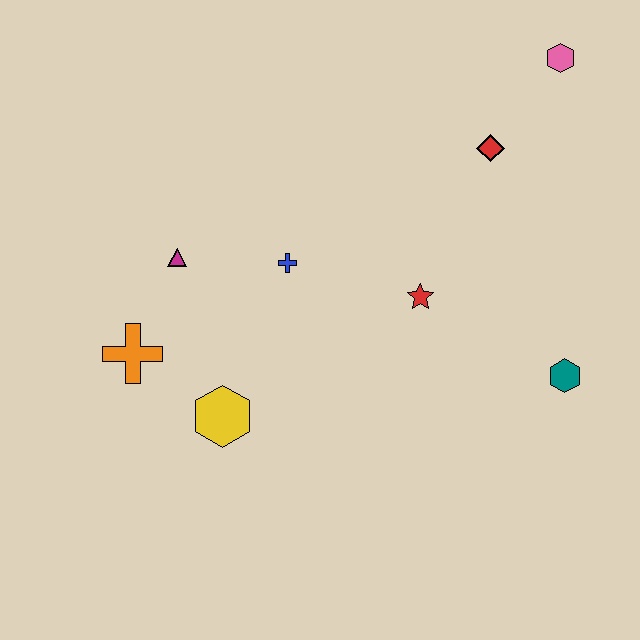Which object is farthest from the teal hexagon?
The orange cross is farthest from the teal hexagon.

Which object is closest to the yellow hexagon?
The orange cross is closest to the yellow hexagon.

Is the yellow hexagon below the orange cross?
Yes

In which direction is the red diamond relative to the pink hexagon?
The red diamond is below the pink hexagon.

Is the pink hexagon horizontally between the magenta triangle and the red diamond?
No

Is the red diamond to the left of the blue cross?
No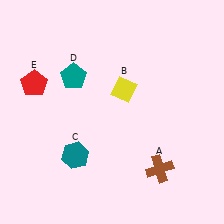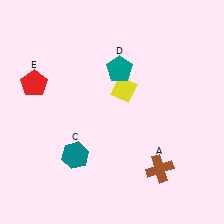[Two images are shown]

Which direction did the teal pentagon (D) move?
The teal pentagon (D) moved right.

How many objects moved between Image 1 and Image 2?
1 object moved between the two images.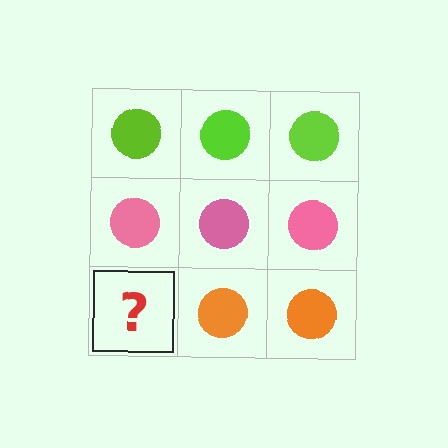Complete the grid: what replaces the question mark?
The question mark should be replaced with an orange circle.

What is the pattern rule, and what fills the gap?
The rule is that each row has a consistent color. The gap should be filled with an orange circle.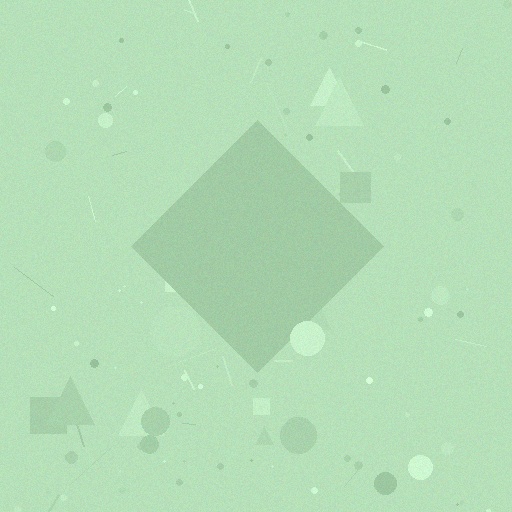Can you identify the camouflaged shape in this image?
The camouflaged shape is a diamond.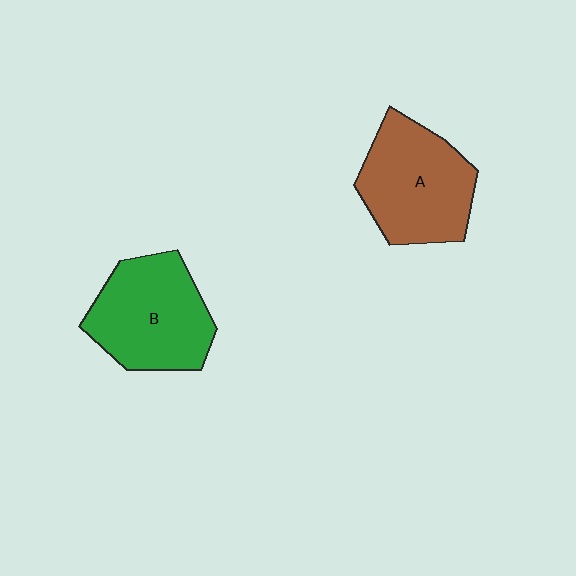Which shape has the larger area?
Shape A (brown).